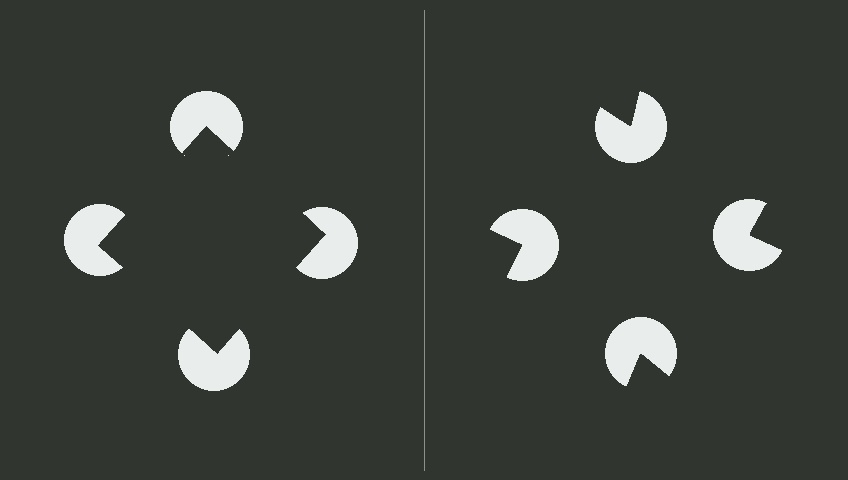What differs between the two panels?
The pac-man discs are positioned identically on both sides; only the wedge orientations differ. On the left they align to a square; on the right they are misaligned.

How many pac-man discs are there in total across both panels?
8 — 4 on each side.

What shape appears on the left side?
An illusory square.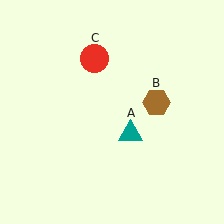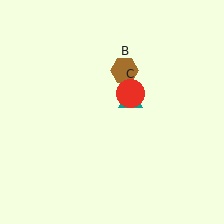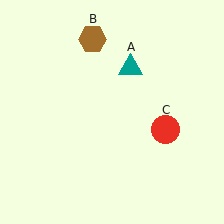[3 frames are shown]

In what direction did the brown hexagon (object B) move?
The brown hexagon (object B) moved up and to the left.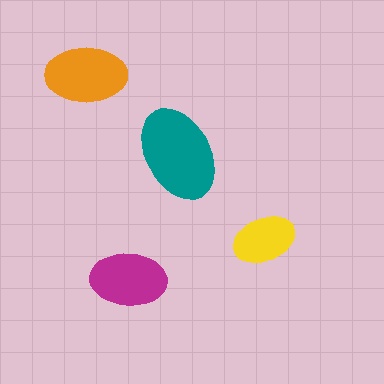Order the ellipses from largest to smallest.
the teal one, the orange one, the magenta one, the yellow one.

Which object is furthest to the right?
The yellow ellipse is rightmost.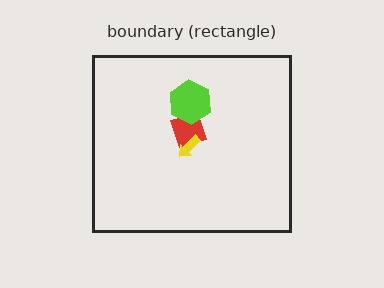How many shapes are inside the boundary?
3 inside, 0 outside.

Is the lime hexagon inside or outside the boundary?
Inside.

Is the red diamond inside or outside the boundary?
Inside.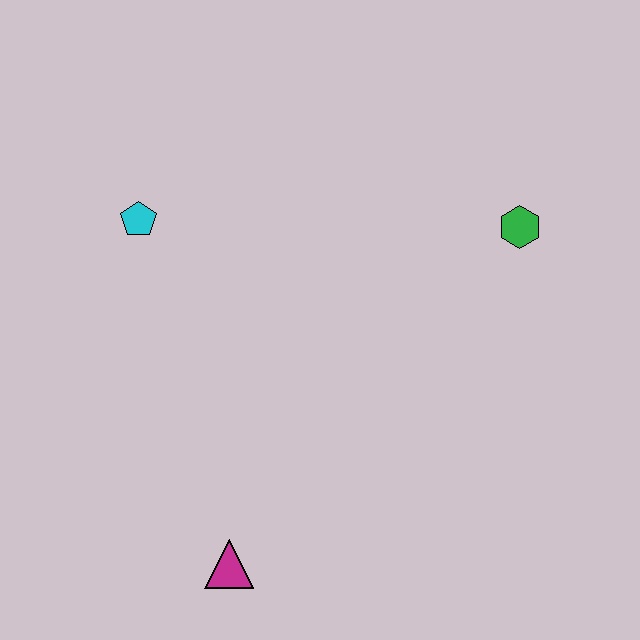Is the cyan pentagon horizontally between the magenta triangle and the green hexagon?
No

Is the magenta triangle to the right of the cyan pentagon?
Yes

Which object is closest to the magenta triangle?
The cyan pentagon is closest to the magenta triangle.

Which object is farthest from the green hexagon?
The magenta triangle is farthest from the green hexagon.